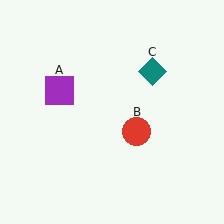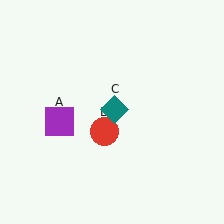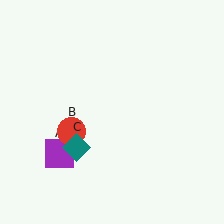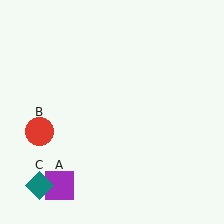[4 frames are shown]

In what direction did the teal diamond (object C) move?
The teal diamond (object C) moved down and to the left.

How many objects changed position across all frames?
3 objects changed position: purple square (object A), red circle (object B), teal diamond (object C).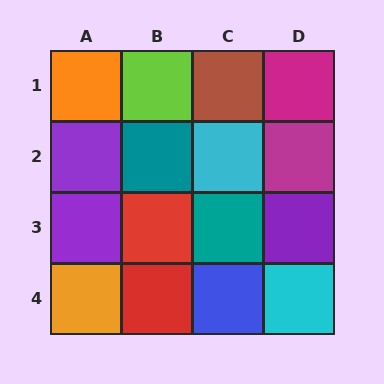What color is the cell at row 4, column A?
Orange.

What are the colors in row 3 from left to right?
Purple, red, teal, purple.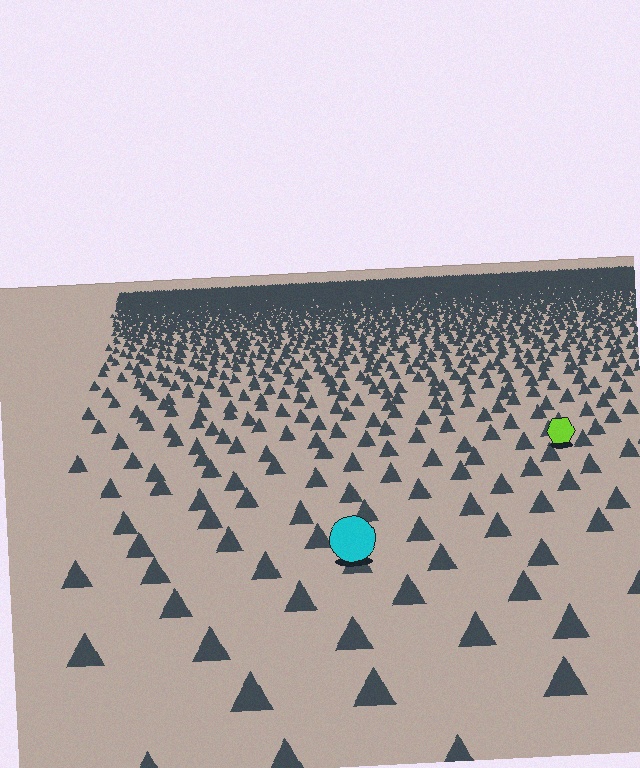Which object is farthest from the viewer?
The lime hexagon is farthest from the viewer. It appears smaller and the ground texture around it is denser.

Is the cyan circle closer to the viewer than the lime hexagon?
Yes. The cyan circle is closer — you can tell from the texture gradient: the ground texture is coarser near it.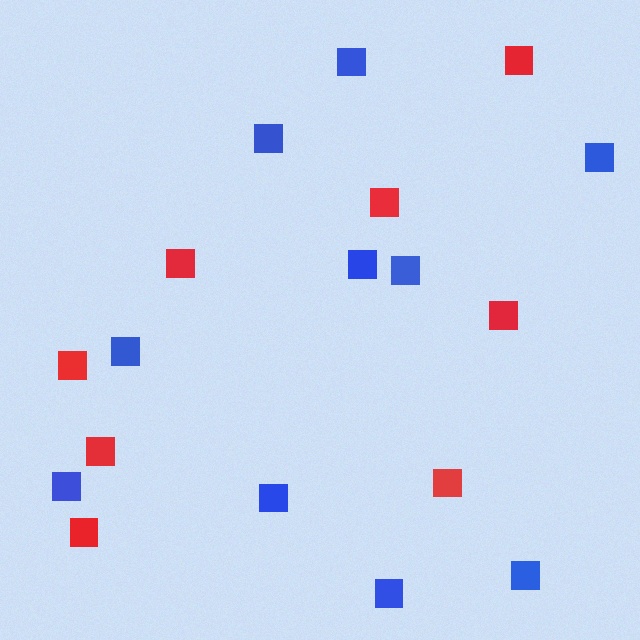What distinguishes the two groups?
There are 2 groups: one group of red squares (8) and one group of blue squares (10).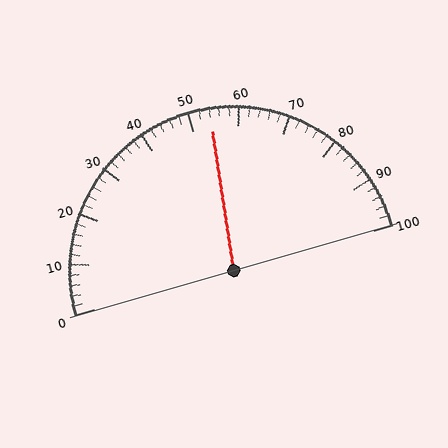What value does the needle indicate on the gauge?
The needle indicates approximately 54.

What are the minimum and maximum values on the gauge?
The gauge ranges from 0 to 100.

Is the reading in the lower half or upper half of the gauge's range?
The reading is in the upper half of the range (0 to 100).